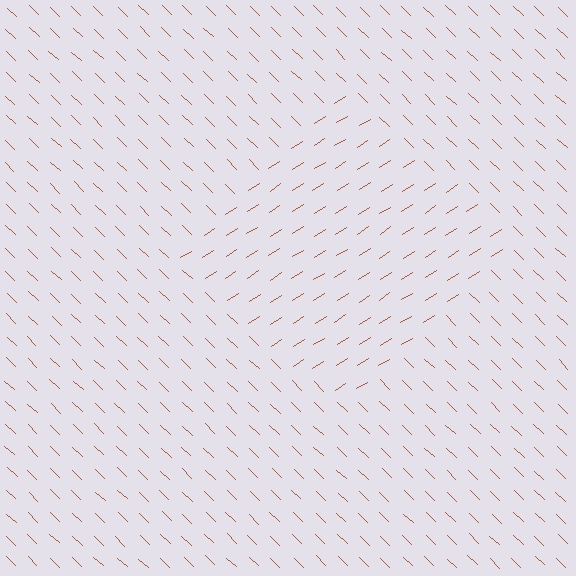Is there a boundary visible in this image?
Yes, there is a texture boundary formed by a change in line orientation.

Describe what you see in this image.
The image is filled with small brown line segments. A diamond region in the image has lines oriented differently from the surrounding lines, creating a visible texture boundary.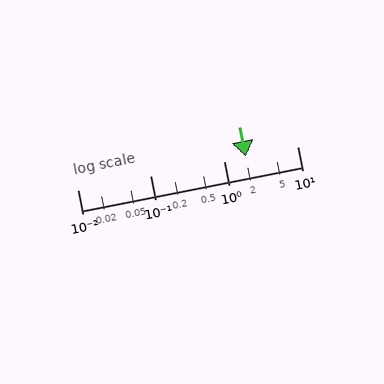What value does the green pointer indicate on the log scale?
The pointer indicates approximately 2.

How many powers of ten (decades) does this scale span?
The scale spans 3 decades, from 0.01 to 10.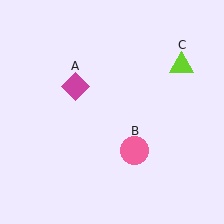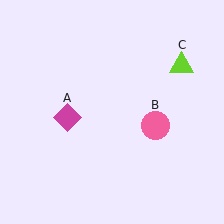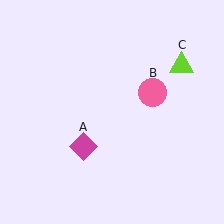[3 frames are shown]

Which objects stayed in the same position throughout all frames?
Lime triangle (object C) remained stationary.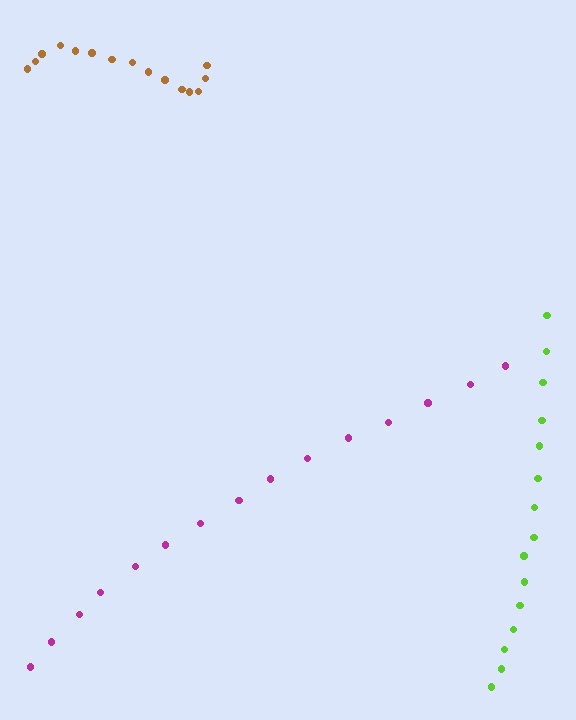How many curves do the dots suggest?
There are 3 distinct paths.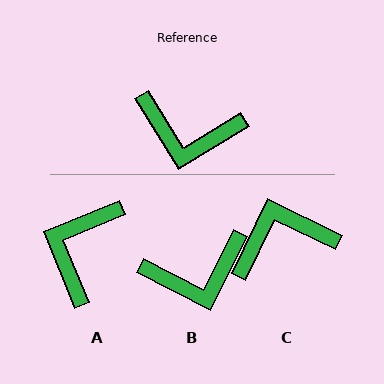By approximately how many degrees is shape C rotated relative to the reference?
Approximately 147 degrees clockwise.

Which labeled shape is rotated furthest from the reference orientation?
C, about 147 degrees away.